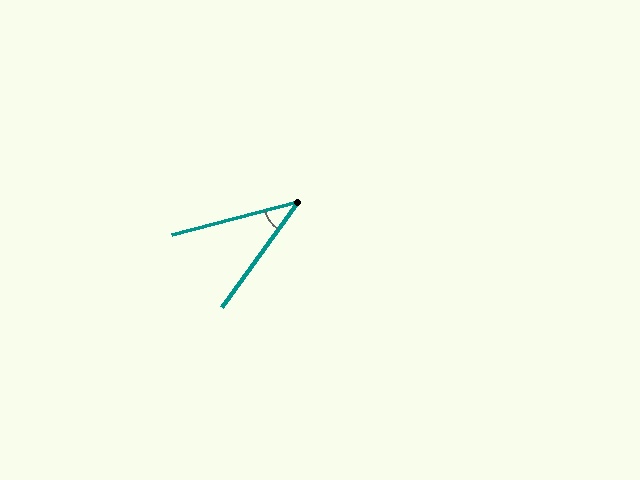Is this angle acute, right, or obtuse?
It is acute.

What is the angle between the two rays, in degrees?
Approximately 40 degrees.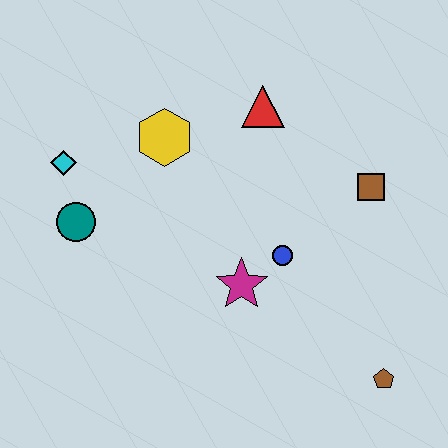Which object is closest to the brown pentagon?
The blue circle is closest to the brown pentagon.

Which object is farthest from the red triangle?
The brown pentagon is farthest from the red triangle.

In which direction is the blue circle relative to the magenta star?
The blue circle is to the right of the magenta star.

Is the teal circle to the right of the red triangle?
No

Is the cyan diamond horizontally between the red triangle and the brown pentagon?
No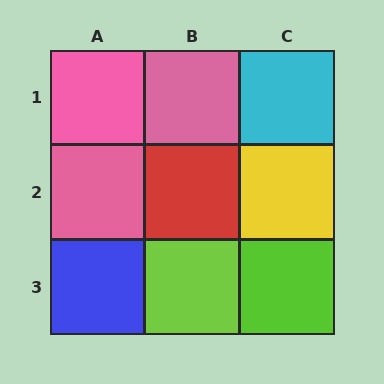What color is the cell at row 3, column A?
Blue.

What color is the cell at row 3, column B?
Lime.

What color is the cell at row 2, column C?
Yellow.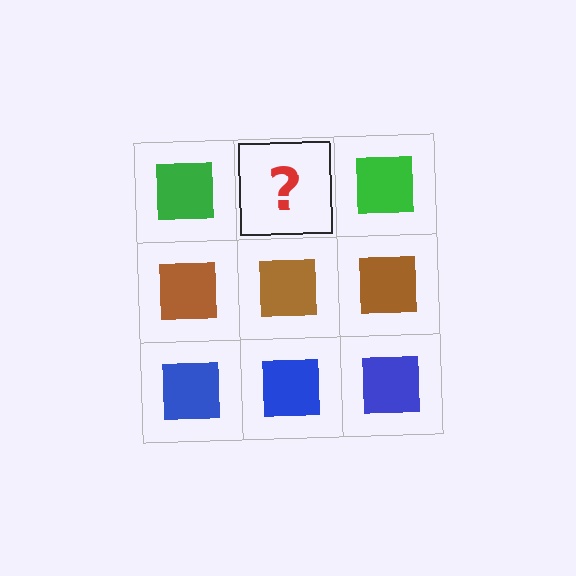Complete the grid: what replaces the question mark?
The question mark should be replaced with a green square.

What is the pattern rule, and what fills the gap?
The rule is that each row has a consistent color. The gap should be filled with a green square.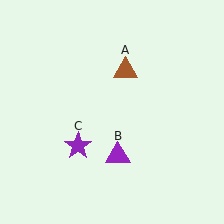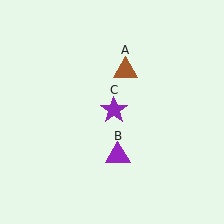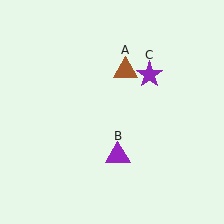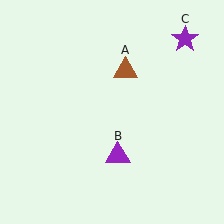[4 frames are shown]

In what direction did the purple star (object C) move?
The purple star (object C) moved up and to the right.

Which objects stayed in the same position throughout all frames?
Brown triangle (object A) and purple triangle (object B) remained stationary.